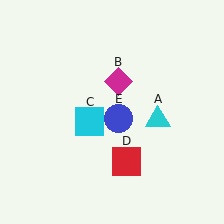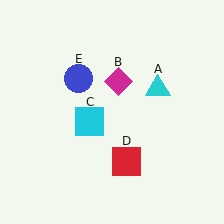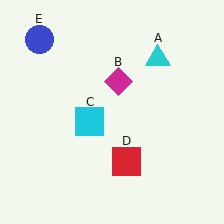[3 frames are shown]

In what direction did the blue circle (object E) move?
The blue circle (object E) moved up and to the left.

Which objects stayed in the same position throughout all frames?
Magenta diamond (object B) and cyan square (object C) and red square (object D) remained stationary.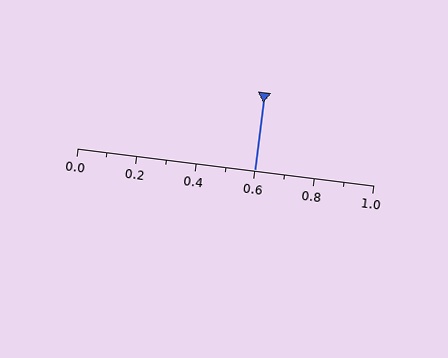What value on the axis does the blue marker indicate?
The marker indicates approximately 0.6.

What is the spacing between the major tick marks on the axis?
The major ticks are spaced 0.2 apart.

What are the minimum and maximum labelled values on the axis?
The axis runs from 0.0 to 1.0.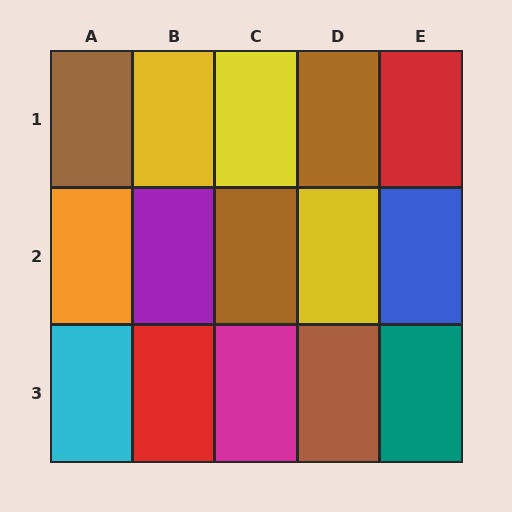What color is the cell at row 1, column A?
Brown.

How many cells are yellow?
3 cells are yellow.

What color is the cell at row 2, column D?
Yellow.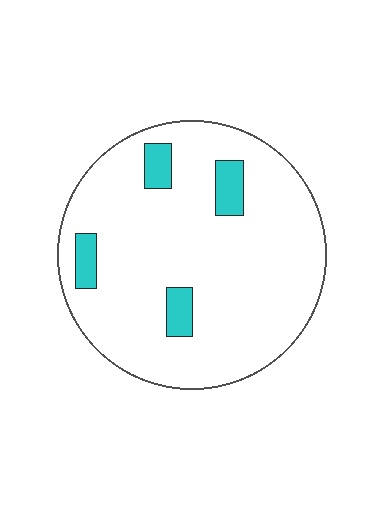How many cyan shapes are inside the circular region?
4.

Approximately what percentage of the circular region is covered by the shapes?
Approximately 10%.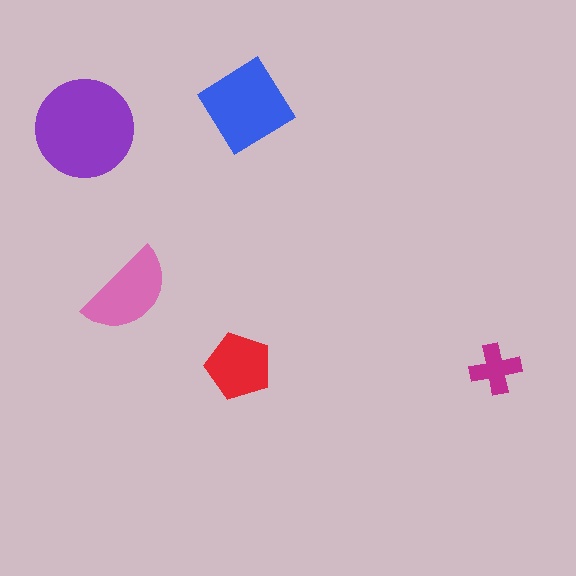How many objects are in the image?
There are 5 objects in the image.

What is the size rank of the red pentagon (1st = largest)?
4th.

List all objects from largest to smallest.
The purple circle, the blue diamond, the pink semicircle, the red pentagon, the magenta cross.